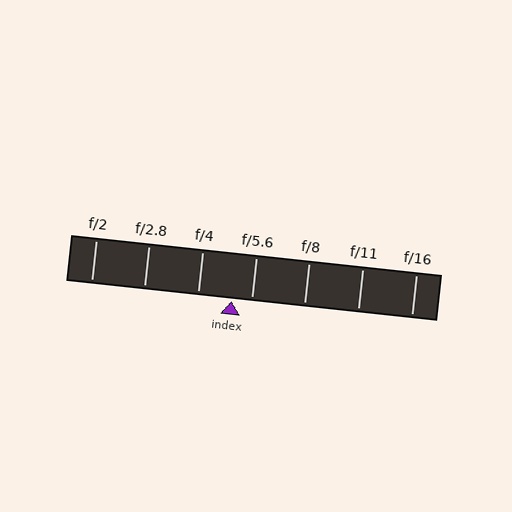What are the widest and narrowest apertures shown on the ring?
The widest aperture shown is f/2 and the narrowest is f/16.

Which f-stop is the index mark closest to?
The index mark is closest to f/5.6.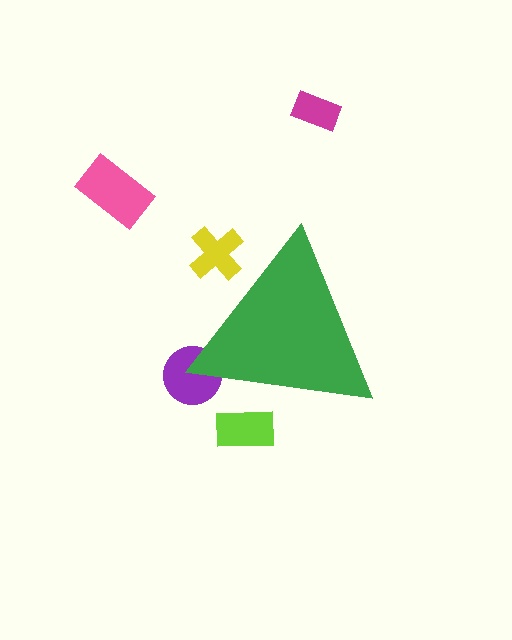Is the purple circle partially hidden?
Yes, the purple circle is partially hidden behind the green triangle.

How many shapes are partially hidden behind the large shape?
3 shapes are partially hidden.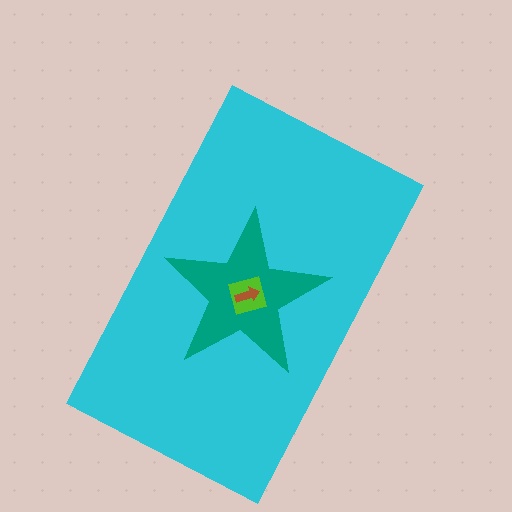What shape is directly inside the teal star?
The lime square.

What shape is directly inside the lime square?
The brown arrow.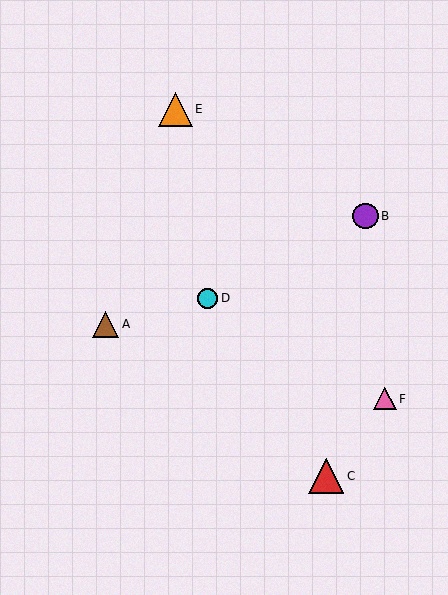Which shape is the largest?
The red triangle (labeled C) is the largest.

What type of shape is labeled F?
Shape F is a pink triangle.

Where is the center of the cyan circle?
The center of the cyan circle is at (208, 298).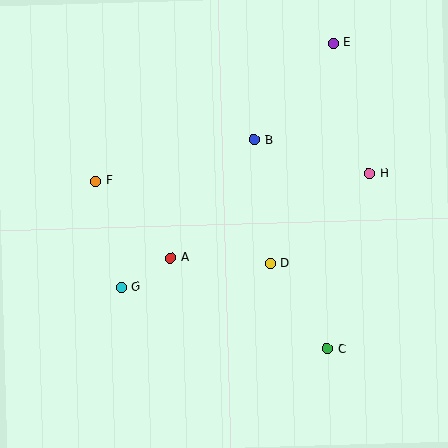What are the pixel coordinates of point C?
Point C is at (327, 349).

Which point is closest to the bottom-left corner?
Point G is closest to the bottom-left corner.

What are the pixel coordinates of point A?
Point A is at (171, 258).